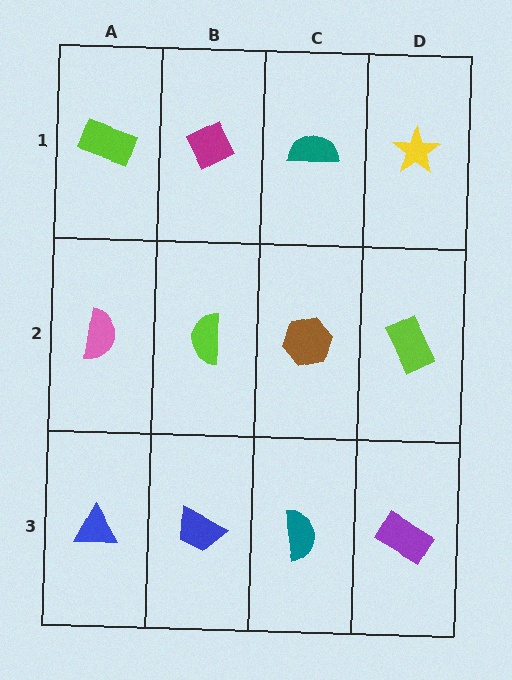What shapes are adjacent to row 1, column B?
A lime semicircle (row 2, column B), a lime rectangle (row 1, column A), a teal semicircle (row 1, column C).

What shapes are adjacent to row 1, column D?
A lime rectangle (row 2, column D), a teal semicircle (row 1, column C).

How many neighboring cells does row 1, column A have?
2.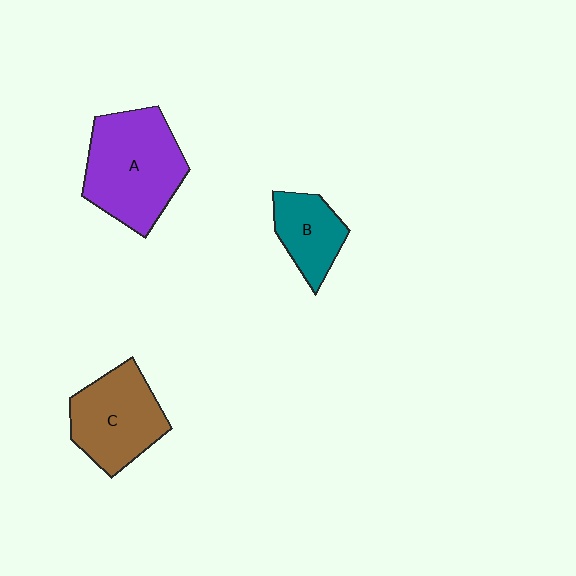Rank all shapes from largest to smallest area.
From largest to smallest: A (purple), C (brown), B (teal).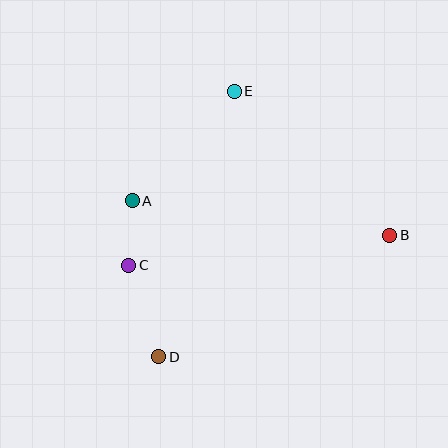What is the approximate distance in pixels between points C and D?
The distance between C and D is approximately 96 pixels.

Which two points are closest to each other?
Points A and C are closest to each other.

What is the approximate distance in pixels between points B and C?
The distance between B and C is approximately 262 pixels.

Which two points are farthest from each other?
Points D and E are farthest from each other.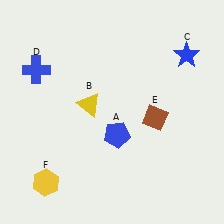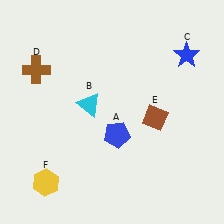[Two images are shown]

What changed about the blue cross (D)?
In Image 1, D is blue. In Image 2, it changed to brown.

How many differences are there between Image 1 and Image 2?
There are 2 differences between the two images.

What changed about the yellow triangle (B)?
In Image 1, B is yellow. In Image 2, it changed to cyan.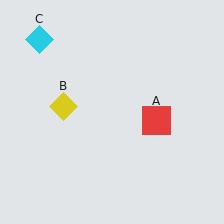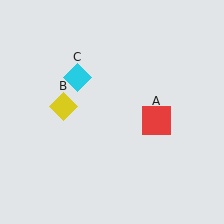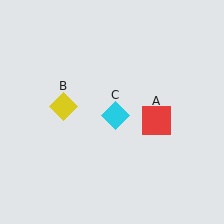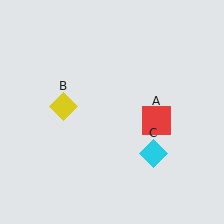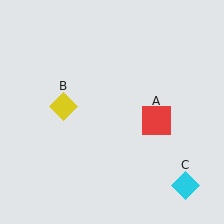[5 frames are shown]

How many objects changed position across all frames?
1 object changed position: cyan diamond (object C).